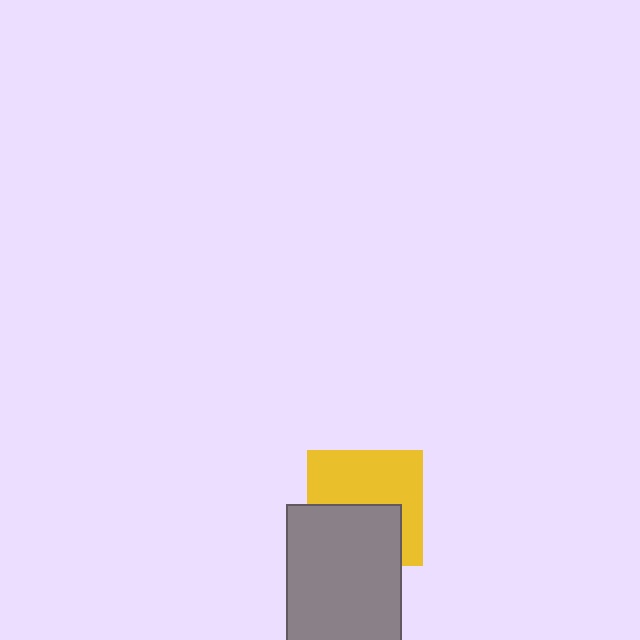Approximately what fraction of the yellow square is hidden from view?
Roughly 43% of the yellow square is hidden behind the gray rectangle.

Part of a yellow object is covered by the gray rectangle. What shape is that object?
It is a square.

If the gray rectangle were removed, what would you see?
You would see the complete yellow square.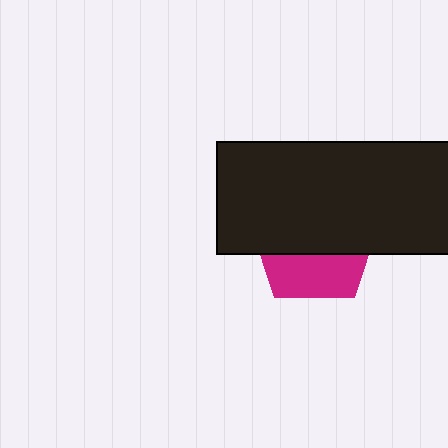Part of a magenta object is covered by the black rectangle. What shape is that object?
It is a pentagon.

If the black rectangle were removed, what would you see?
You would see the complete magenta pentagon.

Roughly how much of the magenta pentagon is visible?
A small part of it is visible (roughly 36%).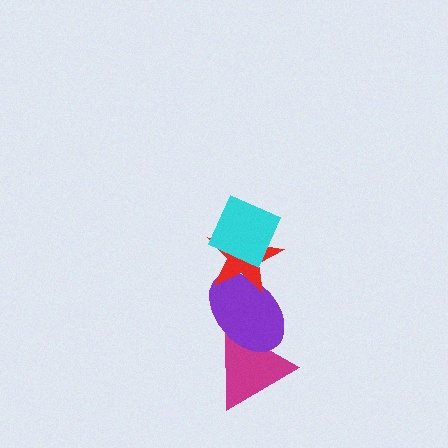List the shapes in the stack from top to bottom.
From top to bottom: the cyan diamond, the red star, the purple ellipse, the magenta triangle.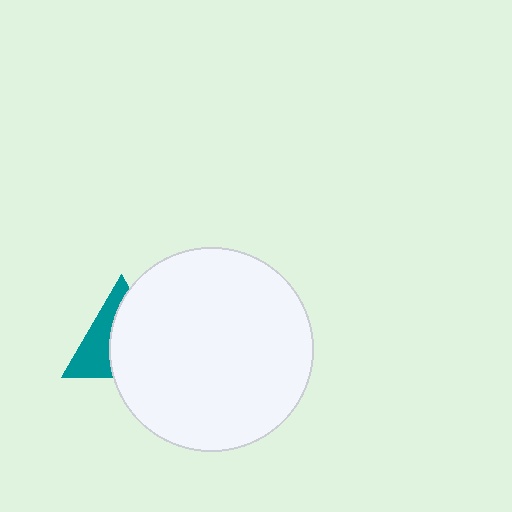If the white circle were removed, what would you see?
You would see the complete teal triangle.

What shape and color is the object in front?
The object in front is a white circle.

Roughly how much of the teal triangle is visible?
A small part of it is visible (roughly 40%).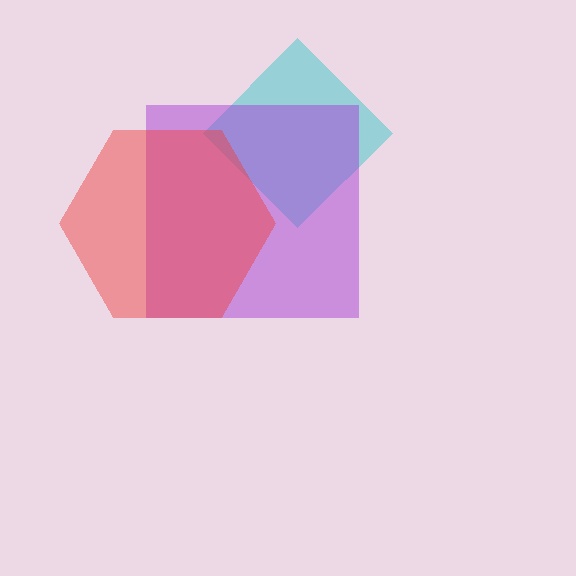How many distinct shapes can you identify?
There are 3 distinct shapes: a cyan diamond, a purple square, a red hexagon.